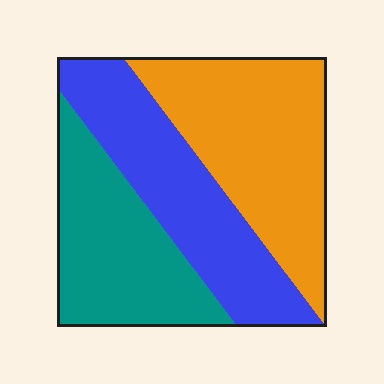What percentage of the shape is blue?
Blue takes up between a quarter and a half of the shape.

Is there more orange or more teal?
Orange.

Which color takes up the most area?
Orange, at roughly 40%.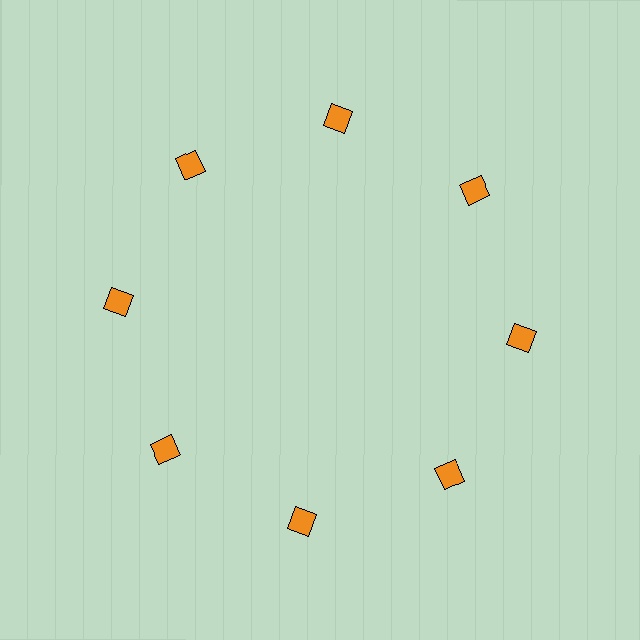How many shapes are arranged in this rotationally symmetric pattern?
There are 8 shapes, arranged in 8 groups of 1.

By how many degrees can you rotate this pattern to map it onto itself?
The pattern maps onto itself every 45 degrees of rotation.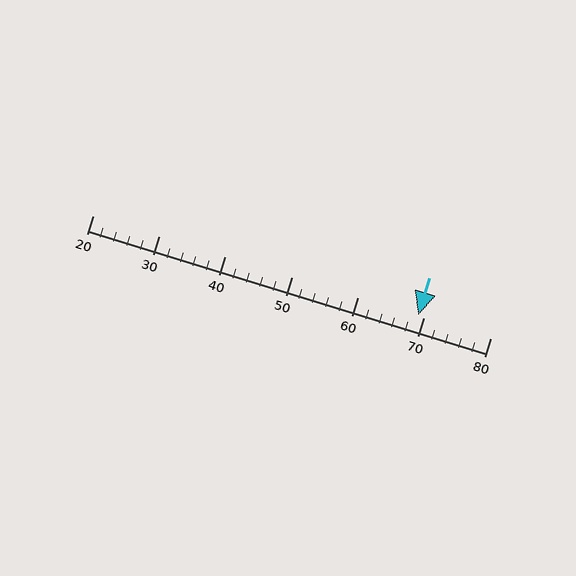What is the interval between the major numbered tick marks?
The major tick marks are spaced 10 units apart.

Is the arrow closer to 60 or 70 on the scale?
The arrow is closer to 70.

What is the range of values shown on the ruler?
The ruler shows values from 20 to 80.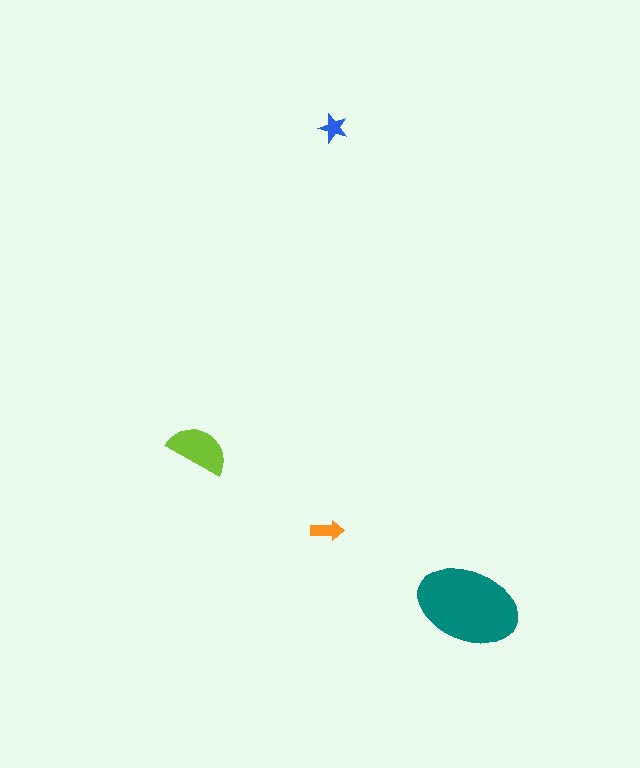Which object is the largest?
The teal ellipse.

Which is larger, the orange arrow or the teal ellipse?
The teal ellipse.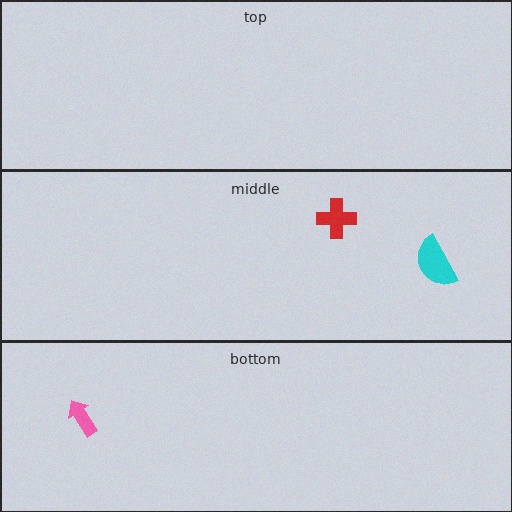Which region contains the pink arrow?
The bottom region.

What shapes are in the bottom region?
The pink arrow.